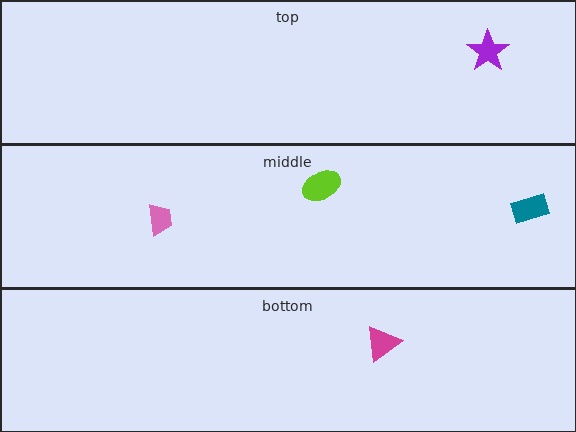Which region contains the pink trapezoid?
The middle region.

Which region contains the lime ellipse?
The middle region.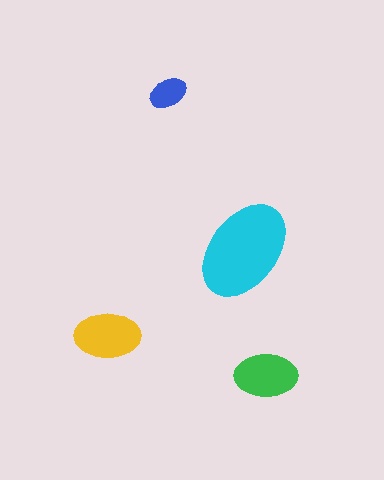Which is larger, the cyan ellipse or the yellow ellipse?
The cyan one.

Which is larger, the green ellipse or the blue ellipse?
The green one.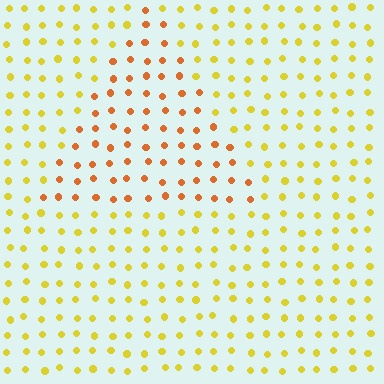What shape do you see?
I see a triangle.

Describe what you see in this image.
The image is filled with small yellow elements in a uniform arrangement. A triangle-shaped region is visible where the elements are tinted to a slightly different hue, forming a subtle color boundary.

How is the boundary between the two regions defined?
The boundary is defined purely by a slight shift in hue (about 35 degrees). Spacing, size, and orientation are identical on both sides.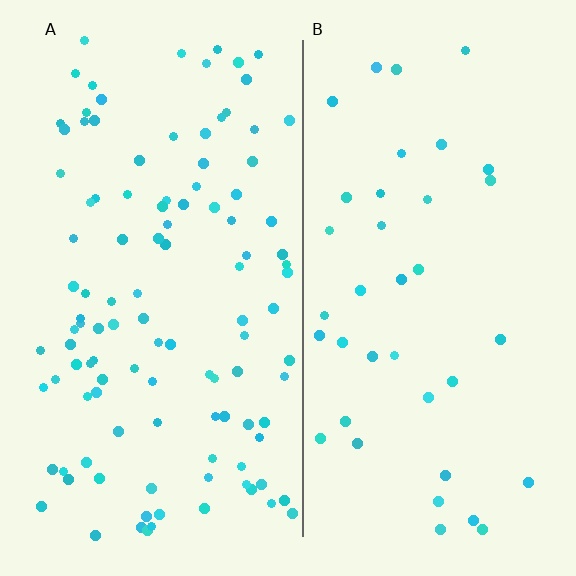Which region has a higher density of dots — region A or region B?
A (the left).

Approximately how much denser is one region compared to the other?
Approximately 2.9× — region A over region B.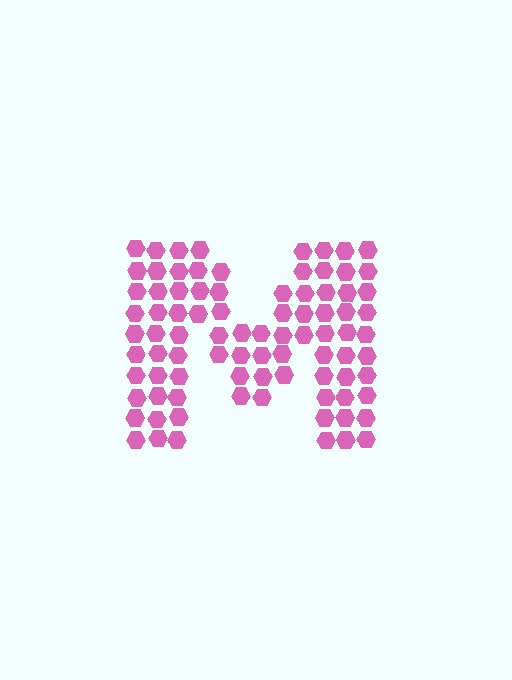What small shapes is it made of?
It is made of small hexagons.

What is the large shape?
The large shape is the letter M.